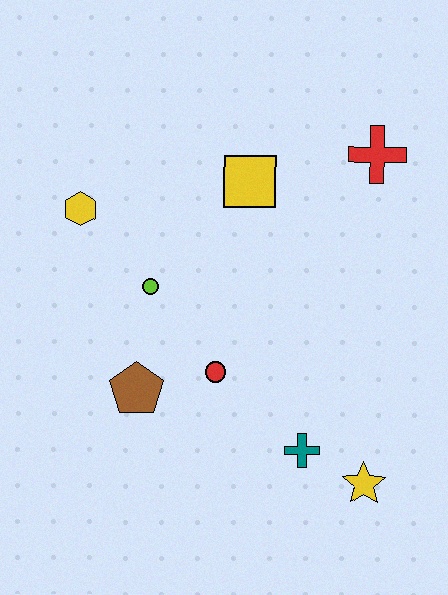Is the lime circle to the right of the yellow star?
No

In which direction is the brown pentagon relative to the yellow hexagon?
The brown pentagon is below the yellow hexagon.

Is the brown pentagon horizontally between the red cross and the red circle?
No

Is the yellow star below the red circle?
Yes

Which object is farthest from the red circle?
The red cross is farthest from the red circle.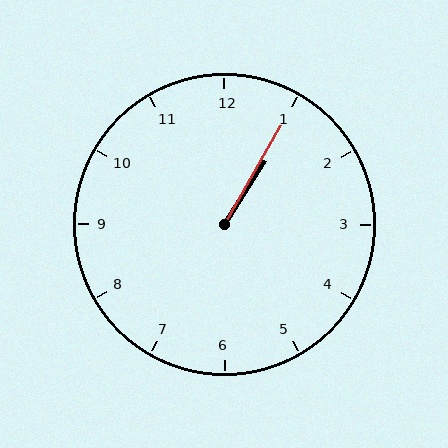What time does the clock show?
1:05.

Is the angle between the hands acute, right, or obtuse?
It is acute.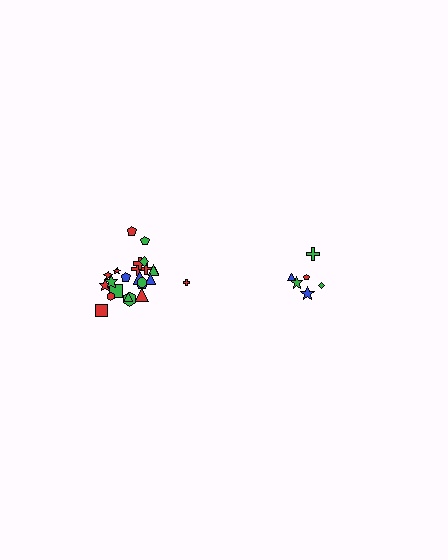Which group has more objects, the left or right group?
The left group.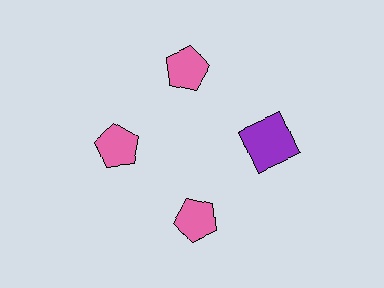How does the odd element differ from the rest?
It differs in both color (purple instead of pink) and shape (square instead of pentagon).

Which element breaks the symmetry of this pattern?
The purple square at roughly the 3 o'clock position breaks the symmetry. All other shapes are pink pentagons.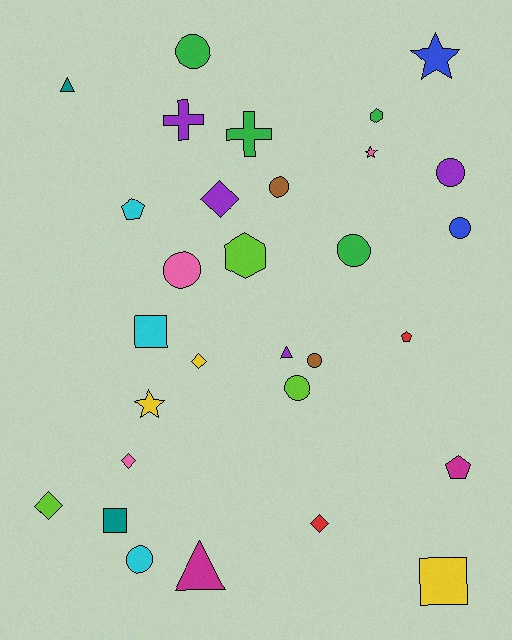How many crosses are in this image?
There are 2 crosses.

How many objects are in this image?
There are 30 objects.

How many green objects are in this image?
There are 4 green objects.